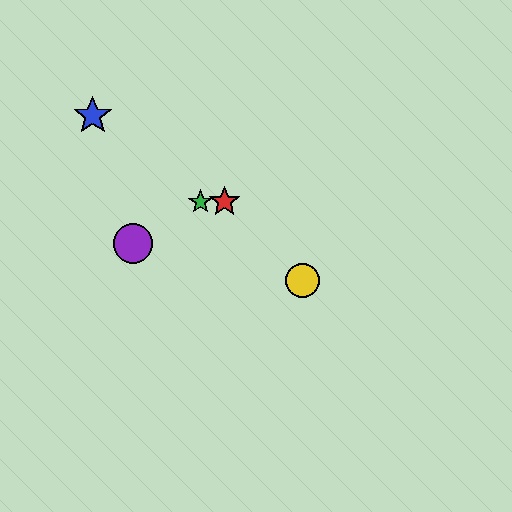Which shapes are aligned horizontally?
The red star, the green star are aligned horizontally.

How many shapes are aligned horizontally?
2 shapes (the red star, the green star) are aligned horizontally.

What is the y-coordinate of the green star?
The green star is at y≈202.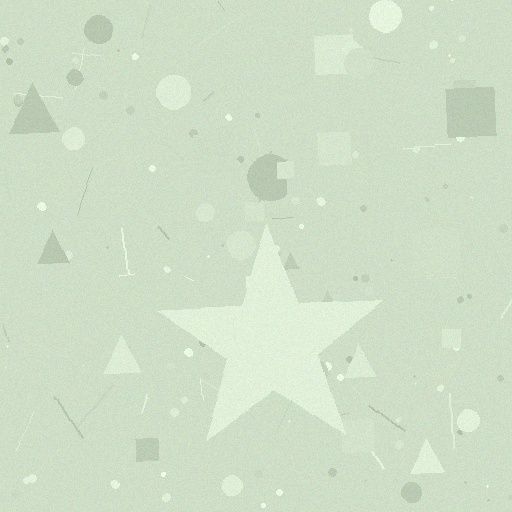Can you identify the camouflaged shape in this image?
The camouflaged shape is a star.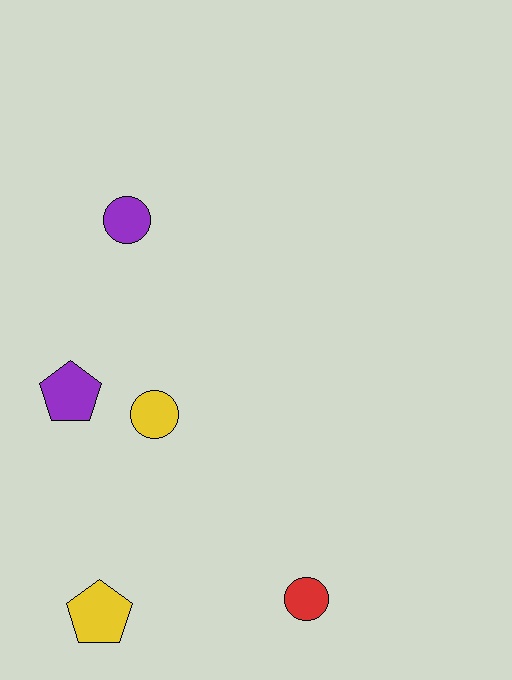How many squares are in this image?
There are no squares.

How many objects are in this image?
There are 5 objects.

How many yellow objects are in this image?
There are 2 yellow objects.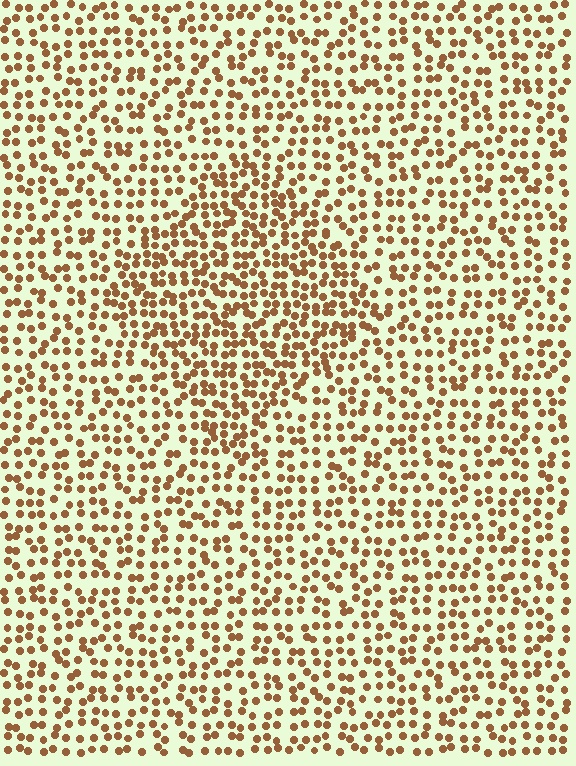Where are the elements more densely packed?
The elements are more densely packed inside the diamond boundary.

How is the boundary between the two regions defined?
The boundary is defined by a change in element density (approximately 1.5x ratio). All elements are the same color, size, and shape.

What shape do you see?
I see a diamond.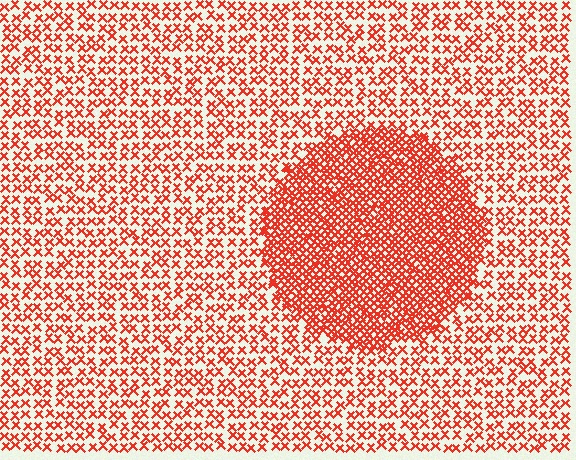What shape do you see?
I see a circle.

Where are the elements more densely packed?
The elements are more densely packed inside the circle boundary.